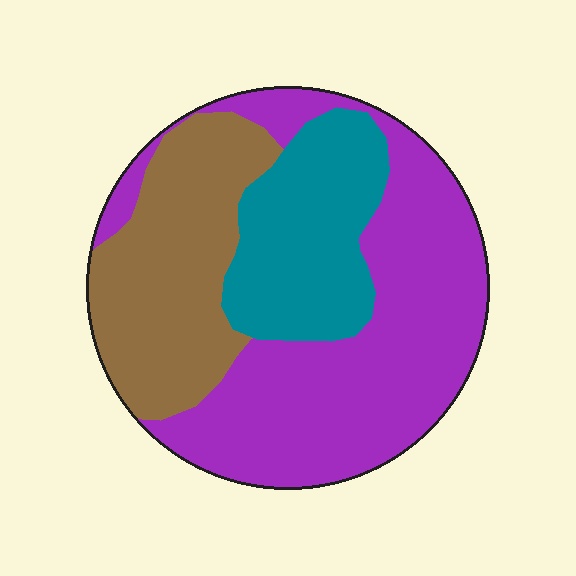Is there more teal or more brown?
Brown.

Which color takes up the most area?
Purple, at roughly 50%.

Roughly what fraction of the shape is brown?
Brown covers about 30% of the shape.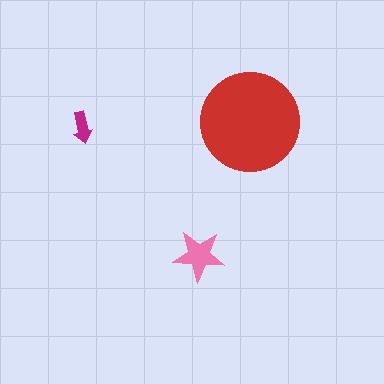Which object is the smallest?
The magenta arrow.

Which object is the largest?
The red circle.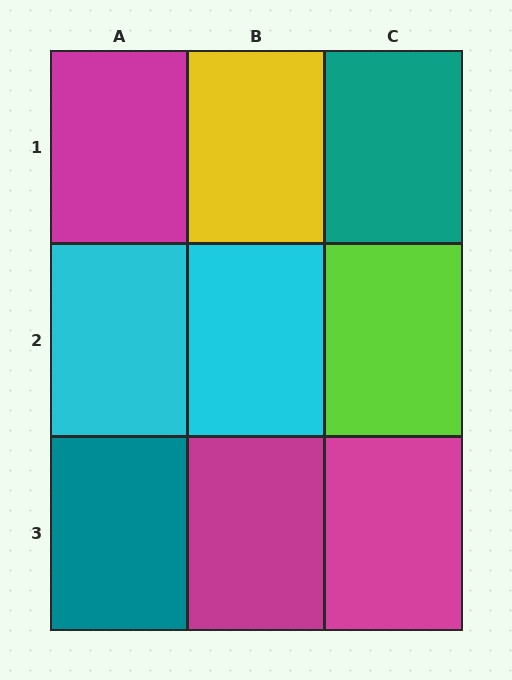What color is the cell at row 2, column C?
Lime.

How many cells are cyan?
2 cells are cyan.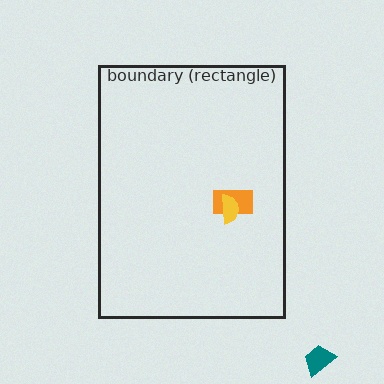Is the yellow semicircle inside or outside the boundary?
Inside.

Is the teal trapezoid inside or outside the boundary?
Outside.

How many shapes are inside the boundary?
2 inside, 1 outside.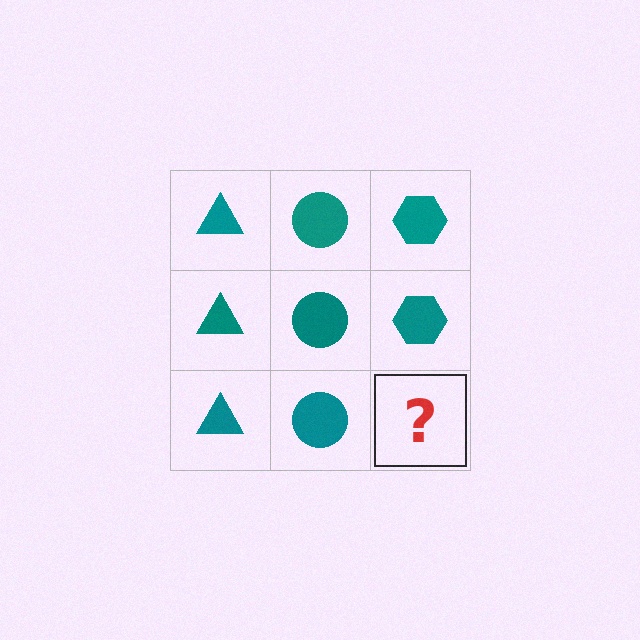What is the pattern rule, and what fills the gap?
The rule is that each column has a consistent shape. The gap should be filled with a teal hexagon.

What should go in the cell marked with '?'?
The missing cell should contain a teal hexagon.